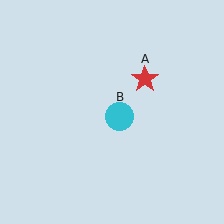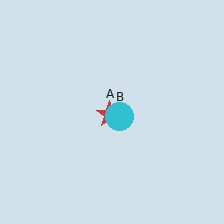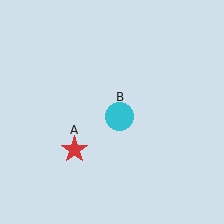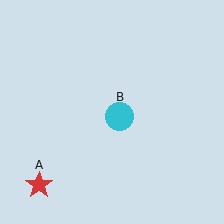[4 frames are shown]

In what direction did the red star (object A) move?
The red star (object A) moved down and to the left.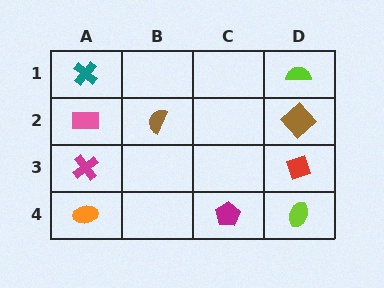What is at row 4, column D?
A lime ellipse.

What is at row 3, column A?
A magenta cross.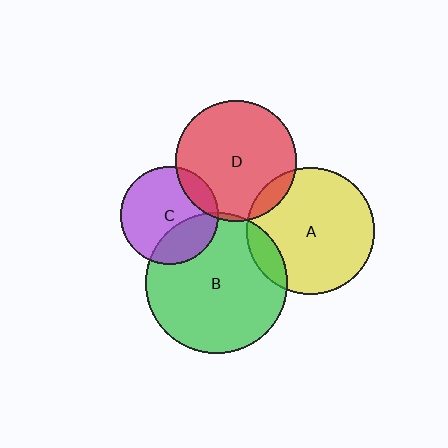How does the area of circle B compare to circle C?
Approximately 2.1 times.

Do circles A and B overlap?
Yes.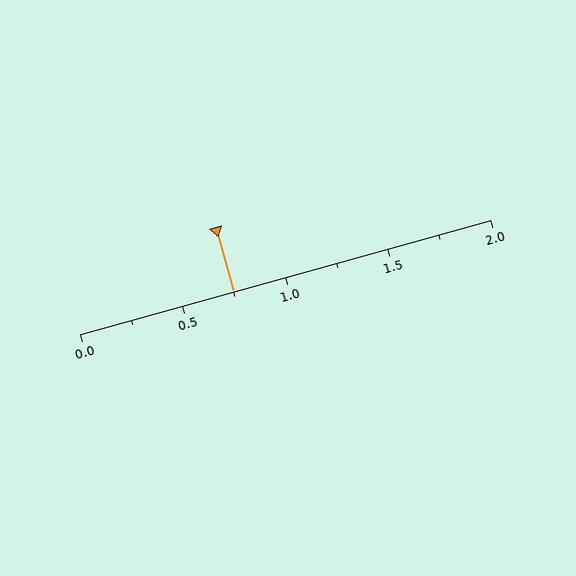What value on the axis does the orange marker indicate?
The marker indicates approximately 0.75.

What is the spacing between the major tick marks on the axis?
The major ticks are spaced 0.5 apart.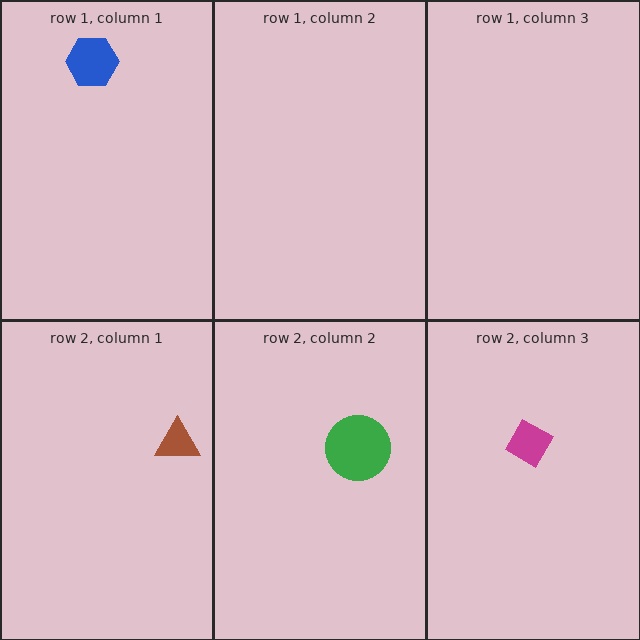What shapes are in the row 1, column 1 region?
The blue hexagon.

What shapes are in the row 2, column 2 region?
The green circle.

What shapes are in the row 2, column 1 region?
The brown triangle.